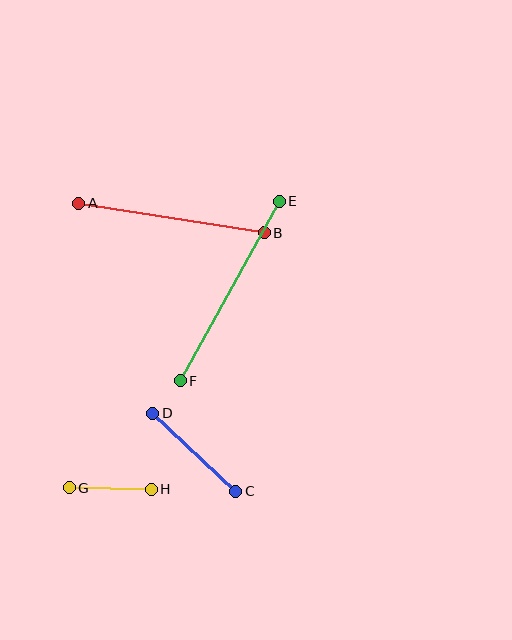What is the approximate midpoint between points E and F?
The midpoint is at approximately (230, 291) pixels.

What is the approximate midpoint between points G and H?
The midpoint is at approximately (110, 489) pixels.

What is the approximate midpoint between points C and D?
The midpoint is at approximately (194, 452) pixels.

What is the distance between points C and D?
The distance is approximately 114 pixels.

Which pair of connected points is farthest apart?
Points E and F are farthest apart.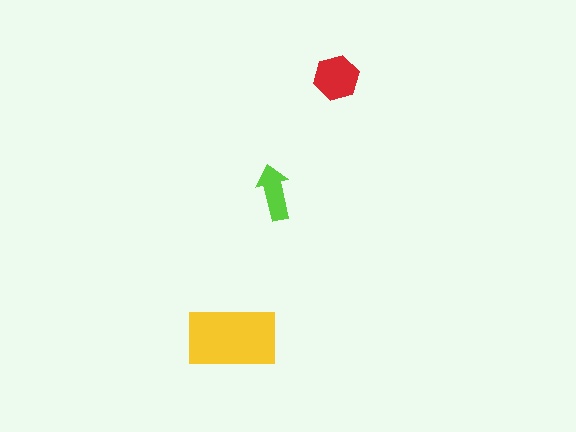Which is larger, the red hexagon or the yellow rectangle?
The yellow rectangle.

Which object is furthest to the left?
The yellow rectangle is leftmost.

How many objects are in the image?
There are 3 objects in the image.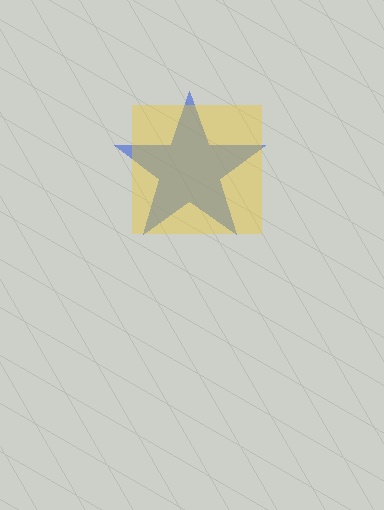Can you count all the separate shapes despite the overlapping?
Yes, there are 2 separate shapes.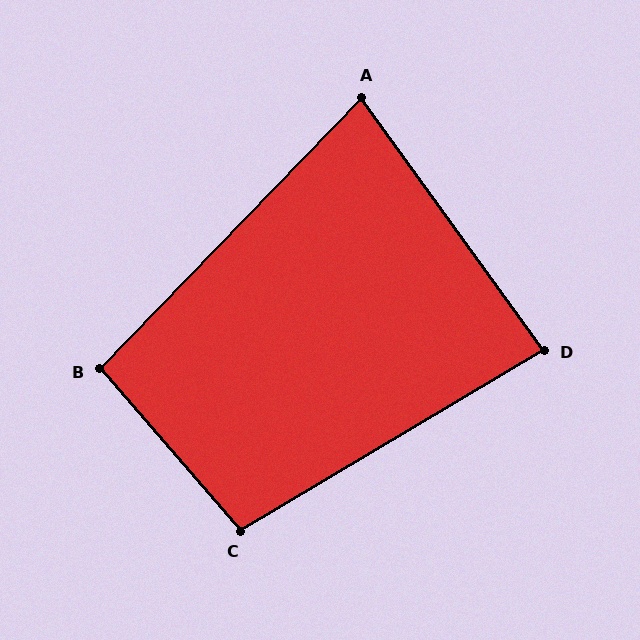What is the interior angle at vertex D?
Approximately 85 degrees (acute).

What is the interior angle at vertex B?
Approximately 95 degrees (obtuse).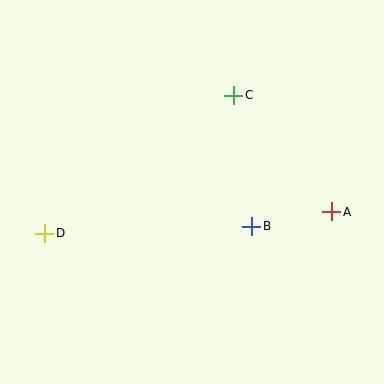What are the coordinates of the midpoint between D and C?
The midpoint between D and C is at (139, 164).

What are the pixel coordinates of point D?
Point D is at (45, 233).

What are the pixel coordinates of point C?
Point C is at (234, 95).